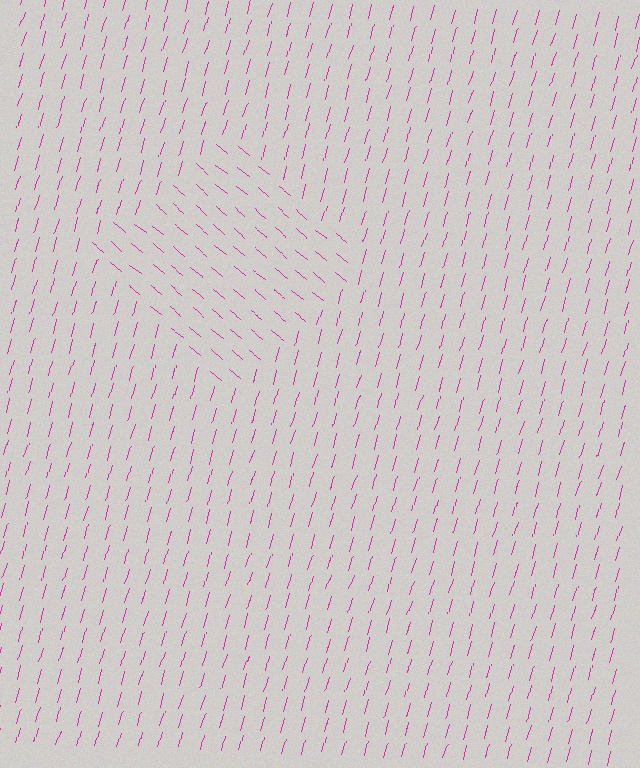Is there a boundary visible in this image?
Yes, there is a texture boundary formed by a change in line orientation.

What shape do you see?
I see a diamond.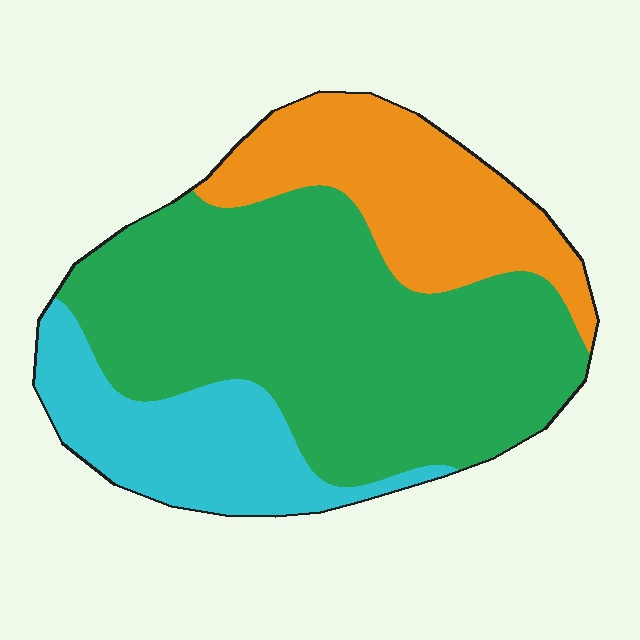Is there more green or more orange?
Green.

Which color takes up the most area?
Green, at roughly 55%.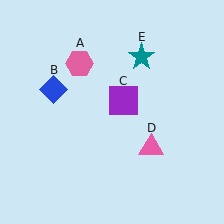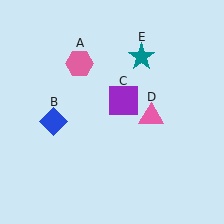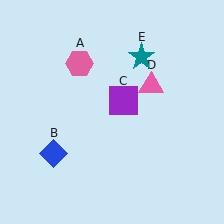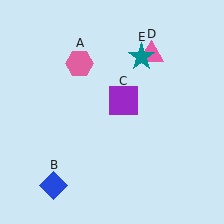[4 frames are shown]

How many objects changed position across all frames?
2 objects changed position: blue diamond (object B), pink triangle (object D).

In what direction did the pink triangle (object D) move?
The pink triangle (object D) moved up.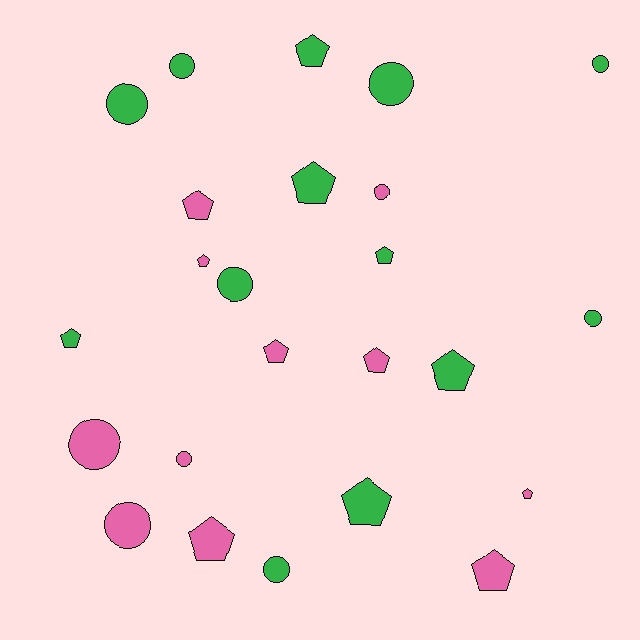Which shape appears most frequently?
Pentagon, with 13 objects.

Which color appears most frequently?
Green, with 13 objects.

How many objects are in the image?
There are 24 objects.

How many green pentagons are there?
There are 6 green pentagons.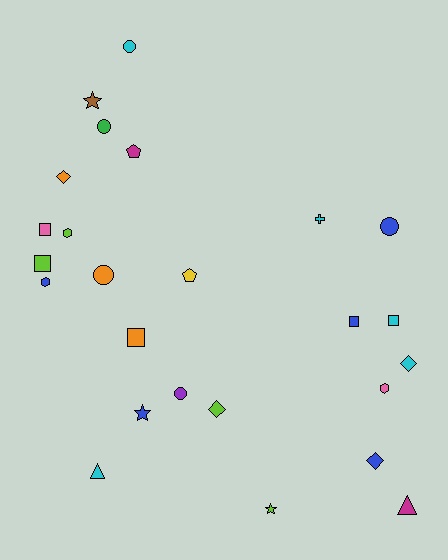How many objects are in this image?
There are 25 objects.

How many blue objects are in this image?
There are 5 blue objects.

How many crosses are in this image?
There is 1 cross.